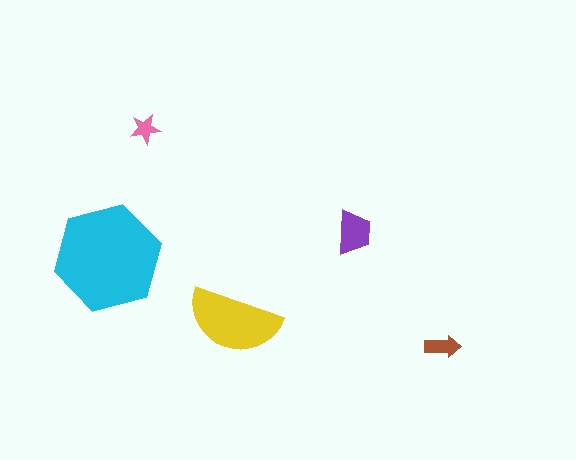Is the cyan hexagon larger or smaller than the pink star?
Larger.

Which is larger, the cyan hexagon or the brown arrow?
The cyan hexagon.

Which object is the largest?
The cyan hexagon.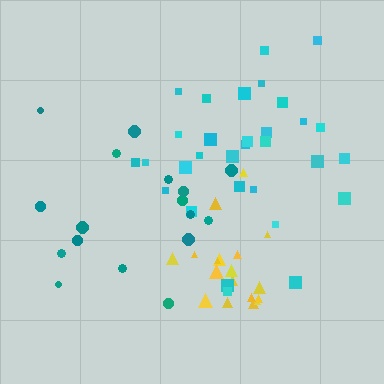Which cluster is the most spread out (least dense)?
Teal.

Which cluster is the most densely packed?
Yellow.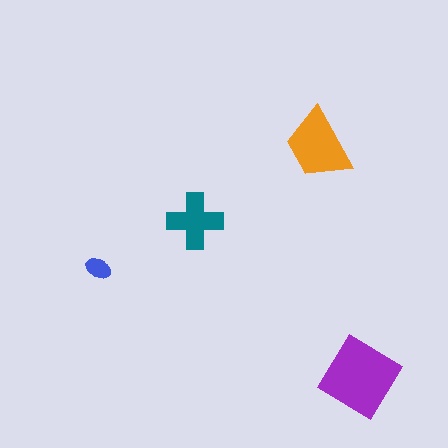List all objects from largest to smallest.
The purple diamond, the orange trapezoid, the teal cross, the blue ellipse.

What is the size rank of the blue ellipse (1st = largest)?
4th.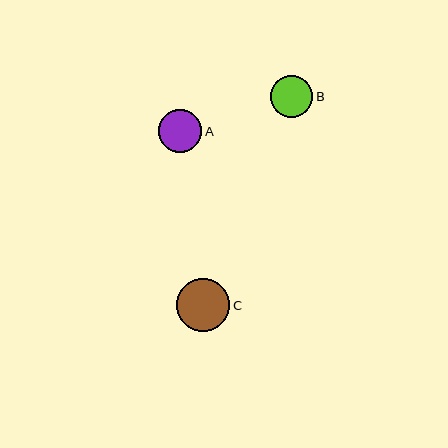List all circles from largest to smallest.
From largest to smallest: C, A, B.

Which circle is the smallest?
Circle B is the smallest with a size of approximately 42 pixels.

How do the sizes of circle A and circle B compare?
Circle A and circle B are approximately the same size.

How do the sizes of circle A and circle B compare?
Circle A and circle B are approximately the same size.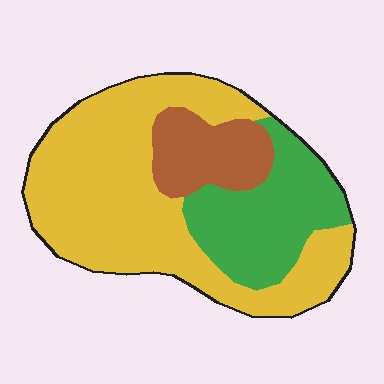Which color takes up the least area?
Brown, at roughly 15%.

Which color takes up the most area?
Yellow, at roughly 60%.